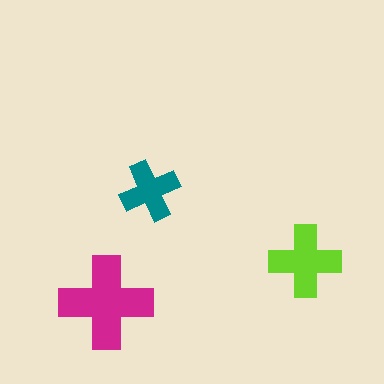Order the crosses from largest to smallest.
the magenta one, the lime one, the teal one.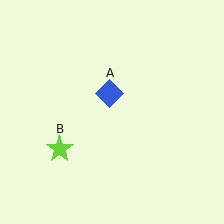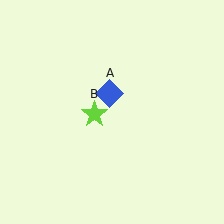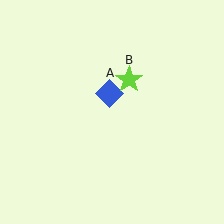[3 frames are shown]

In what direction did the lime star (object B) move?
The lime star (object B) moved up and to the right.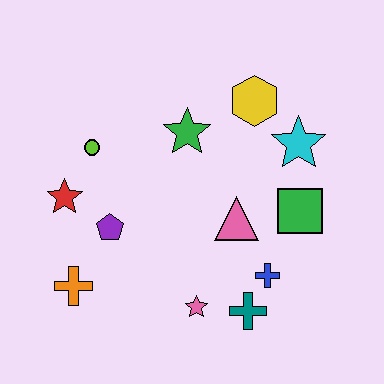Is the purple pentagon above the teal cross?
Yes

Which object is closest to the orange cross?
The purple pentagon is closest to the orange cross.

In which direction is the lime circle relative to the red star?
The lime circle is above the red star.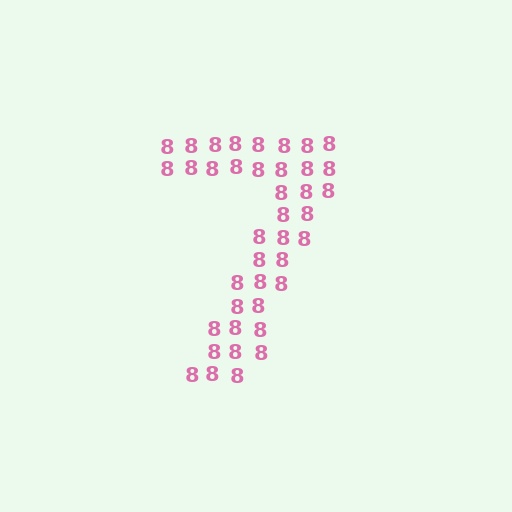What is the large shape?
The large shape is the digit 7.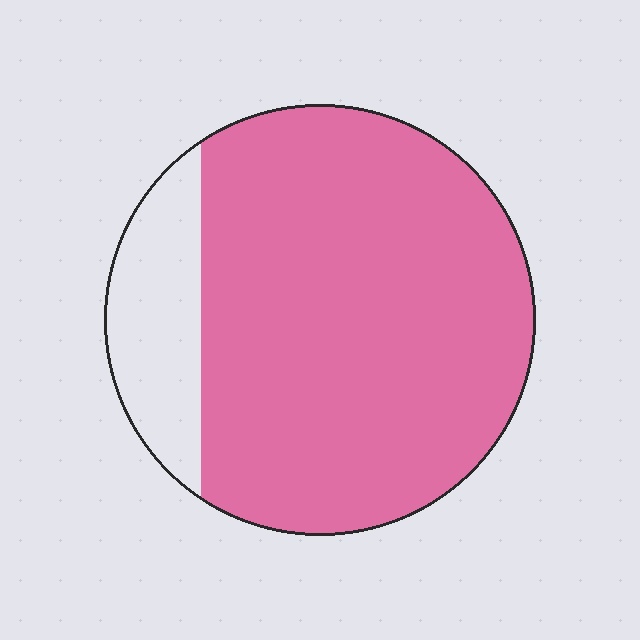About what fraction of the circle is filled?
About five sixths (5/6).